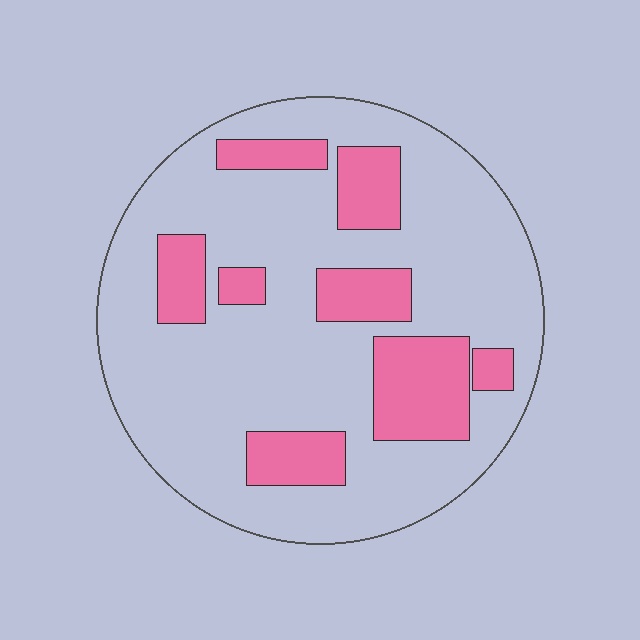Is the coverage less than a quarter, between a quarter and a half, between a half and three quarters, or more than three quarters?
Less than a quarter.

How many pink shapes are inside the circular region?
8.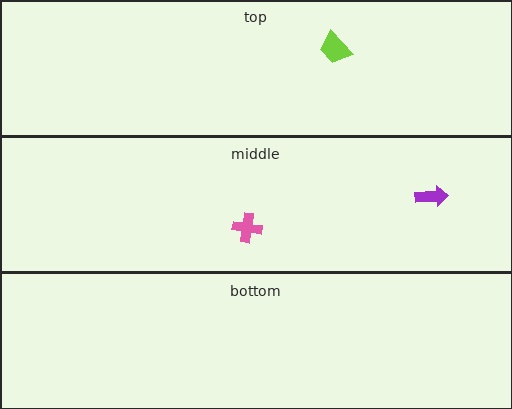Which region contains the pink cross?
The middle region.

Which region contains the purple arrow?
The middle region.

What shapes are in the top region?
The lime trapezoid.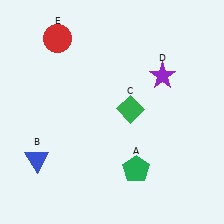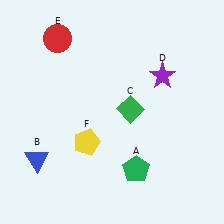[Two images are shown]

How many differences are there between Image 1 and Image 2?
There is 1 difference between the two images.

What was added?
A yellow pentagon (F) was added in Image 2.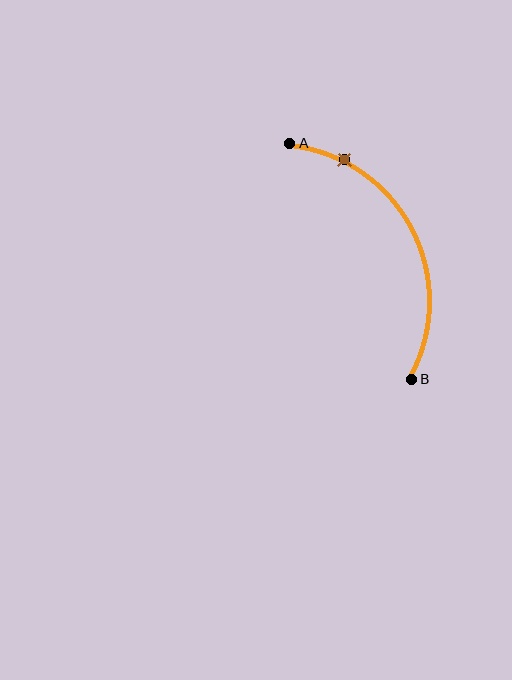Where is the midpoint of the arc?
The arc midpoint is the point on the curve farthest from the straight line joining A and B. It sits to the right of that line.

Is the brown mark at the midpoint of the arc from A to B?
No. The brown mark lies on the arc but is closer to endpoint A. The arc midpoint would be at the point on the curve equidistant along the arc from both A and B.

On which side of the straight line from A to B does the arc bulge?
The arc bulges to the right of the straight line connecting A and B.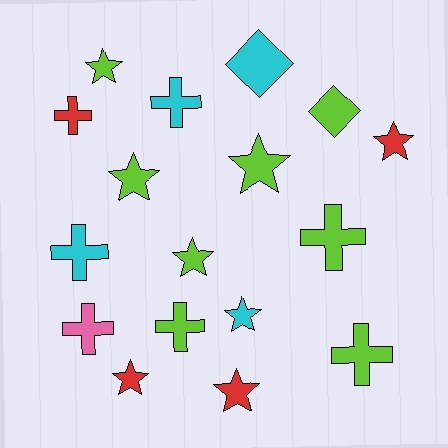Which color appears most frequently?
Lime, with 8 objects.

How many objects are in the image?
There are 17 objects.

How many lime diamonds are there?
There is 1 lime diamond.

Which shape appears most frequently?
Star, with 8 objects.